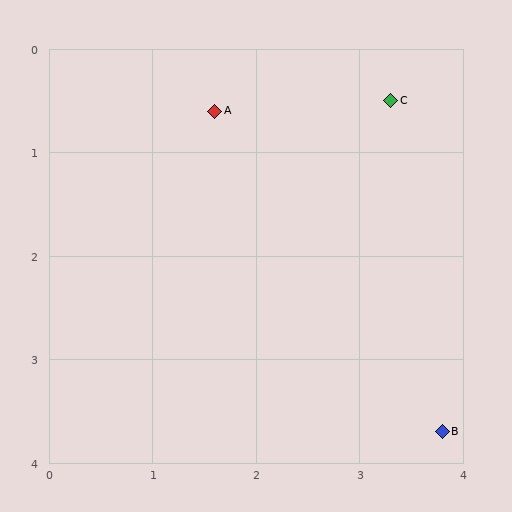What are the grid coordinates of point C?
Point C is at approximately (3.3, 0.5).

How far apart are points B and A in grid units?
Points B and A are about 3.8 grid units apart.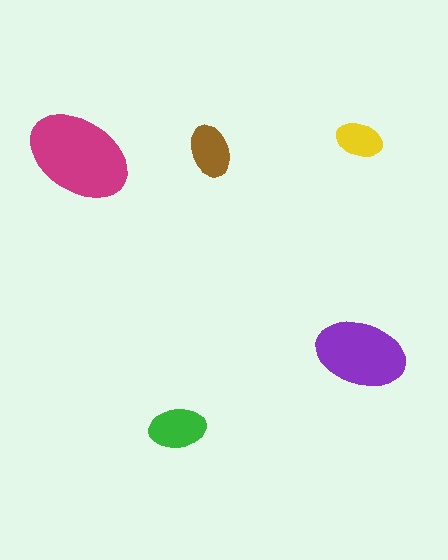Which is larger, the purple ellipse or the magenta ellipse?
The magenta one.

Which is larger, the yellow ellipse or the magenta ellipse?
The magenta one.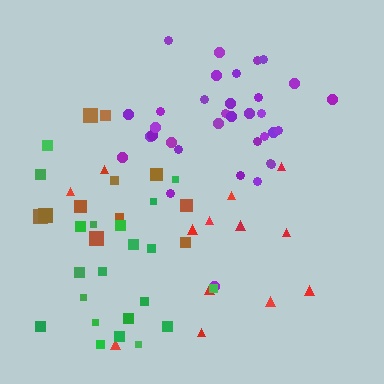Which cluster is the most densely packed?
Purple.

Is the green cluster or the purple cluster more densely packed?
Purple.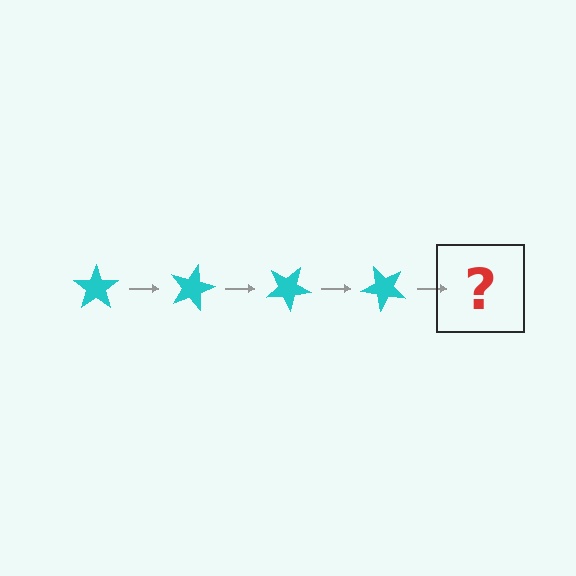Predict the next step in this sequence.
The next step is a cyan star rotated 60 degrees.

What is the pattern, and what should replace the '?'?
The pattern is that the star rotates 15 degrees each step. The '?' should be a cyan star rotated 60 degrees.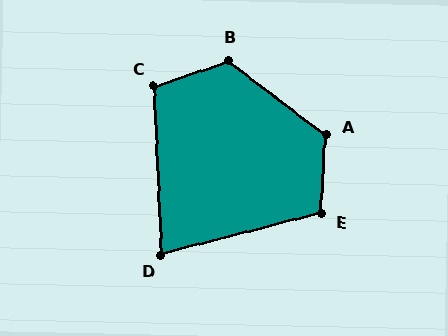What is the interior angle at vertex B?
Approximately 124 degrees (obtuse).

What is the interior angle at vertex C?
Approximately 107 degrees (obtuse).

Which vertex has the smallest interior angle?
D, at approximately 78 degrees.